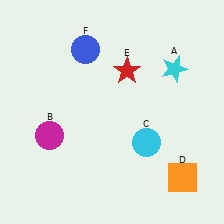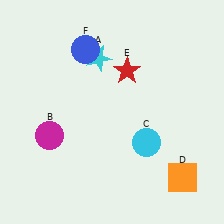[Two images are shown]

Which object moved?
The cyan star (A) moved left.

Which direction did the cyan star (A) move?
The cyan star (A) moved left.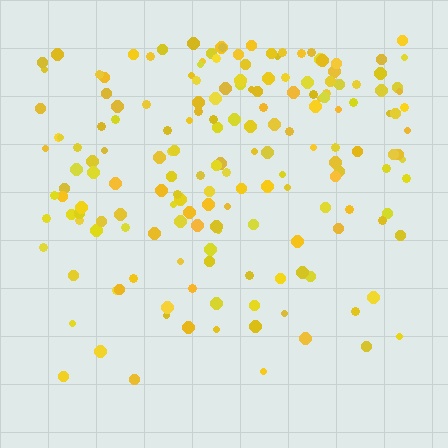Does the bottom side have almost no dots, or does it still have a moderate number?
Still a moderate number, just noticeably fewer than the top.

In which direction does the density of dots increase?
From bottom to top, with the top side densest.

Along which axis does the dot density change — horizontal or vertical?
Vertical.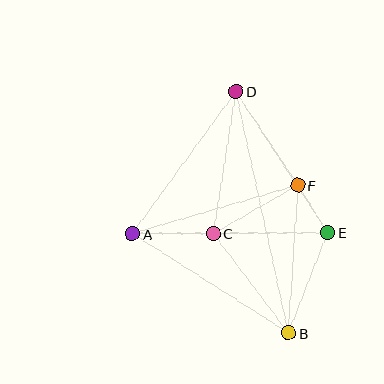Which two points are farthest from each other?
Points B and D are farthest from each other.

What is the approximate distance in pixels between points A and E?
The distance between A and E is approximately 196 pixels.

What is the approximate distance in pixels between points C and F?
The distance between C and F is approximately 97 pixels.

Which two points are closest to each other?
Points E and F are closest to each other.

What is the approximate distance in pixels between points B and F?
The distance between B and F is approximately 148 pixels.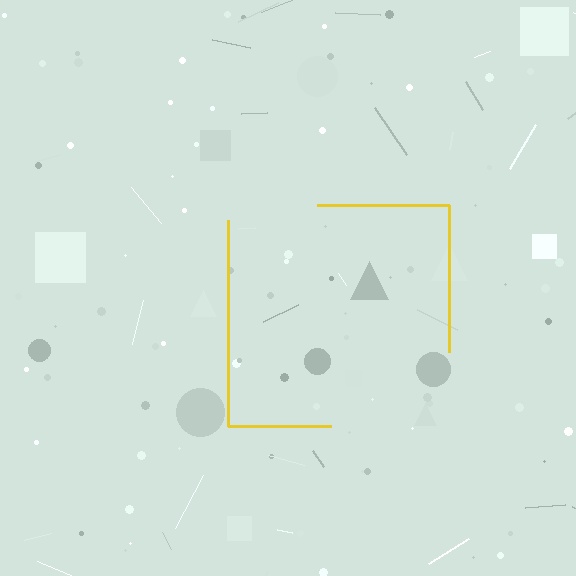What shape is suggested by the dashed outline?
The dashed outline suggests a square.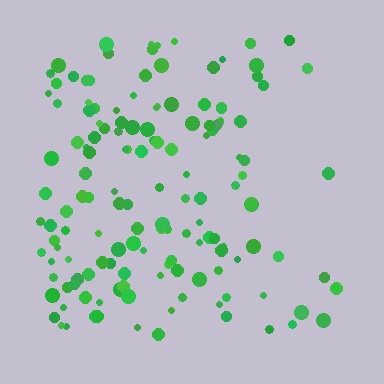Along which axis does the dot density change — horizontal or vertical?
Horizontal.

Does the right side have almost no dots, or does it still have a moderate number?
Still a moderate number, just noticeably fewer than the left.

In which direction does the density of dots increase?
From right to left, with the left side densest.